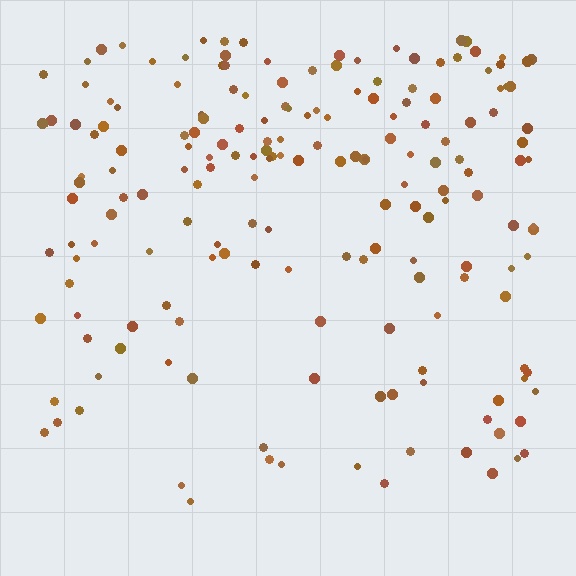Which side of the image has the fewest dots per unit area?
The bottom.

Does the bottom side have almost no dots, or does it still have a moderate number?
Still a moderate number, just noticeably fewer than the top.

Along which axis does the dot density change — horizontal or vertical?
Vertical.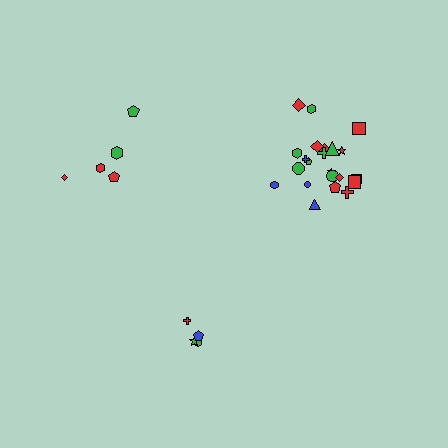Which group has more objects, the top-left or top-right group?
The top-right group.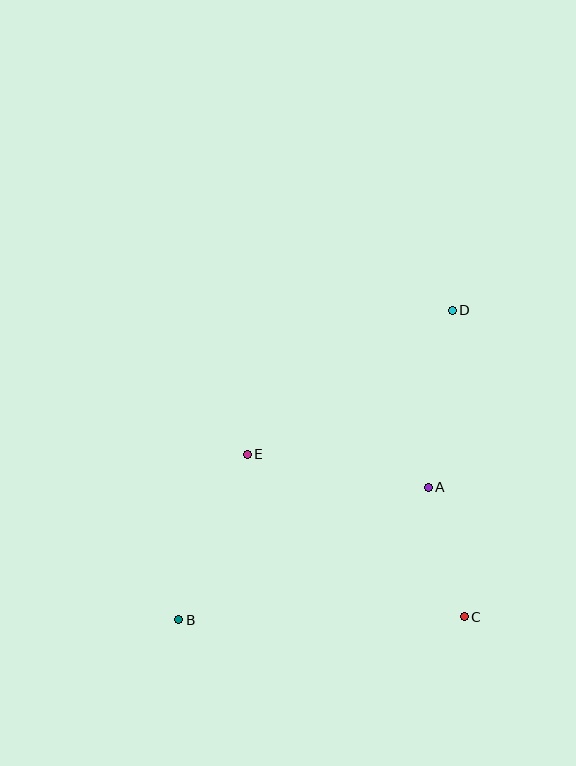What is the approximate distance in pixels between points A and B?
The distance between A and B is approximately 283 pixels.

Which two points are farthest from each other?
Points B and D are farthest from each other.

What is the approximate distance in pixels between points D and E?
The distance between D and E is approximately 250 pixels.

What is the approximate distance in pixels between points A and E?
The distance between A and E is approximately 184 pixels.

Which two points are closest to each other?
Points A and C are closest to each other.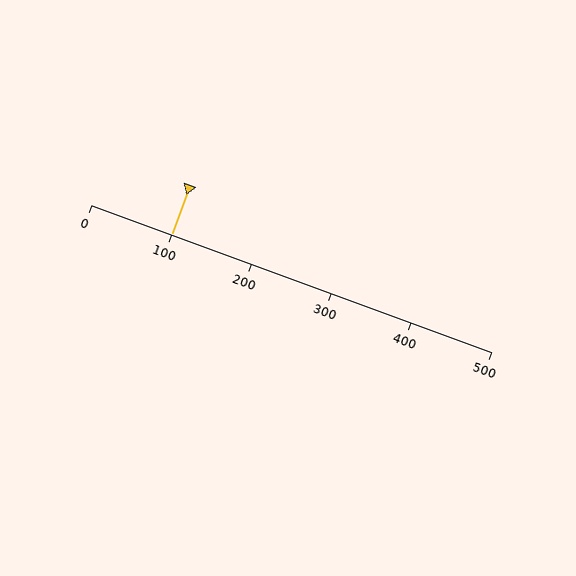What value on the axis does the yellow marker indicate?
The marker indicates approximately 100.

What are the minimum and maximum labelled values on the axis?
The axis runs from 0 to 500.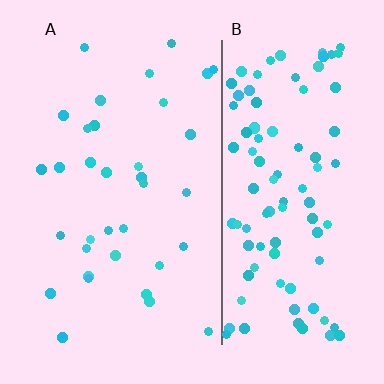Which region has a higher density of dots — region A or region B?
B (the right).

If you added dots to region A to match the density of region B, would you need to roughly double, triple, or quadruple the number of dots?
Approximately triple.